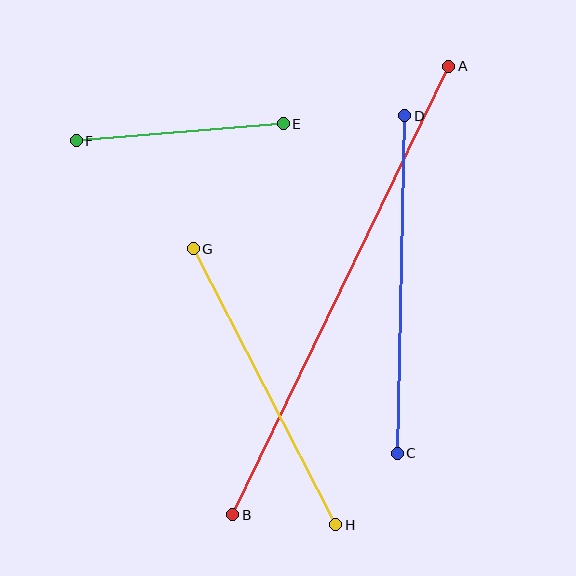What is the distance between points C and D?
The distance is approximately 338 pixels.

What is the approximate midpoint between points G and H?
The midpoint is at approximately (264, 387) pixels.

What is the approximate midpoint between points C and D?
The midpoint is at approximately (401, 284) pixels.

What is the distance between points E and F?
The distance is approximately 207 pixels.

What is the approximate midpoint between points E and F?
The midpoint is at approximately (180, 132) pixels.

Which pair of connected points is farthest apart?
Points A and B are farthest apart.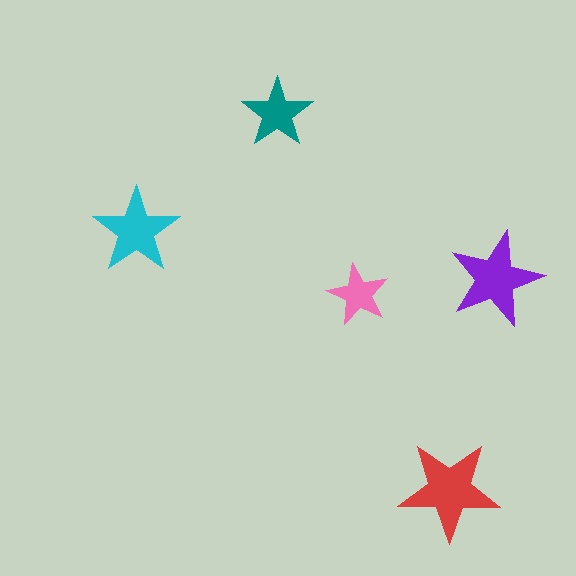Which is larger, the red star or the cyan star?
The red one.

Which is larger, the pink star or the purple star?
The purple one.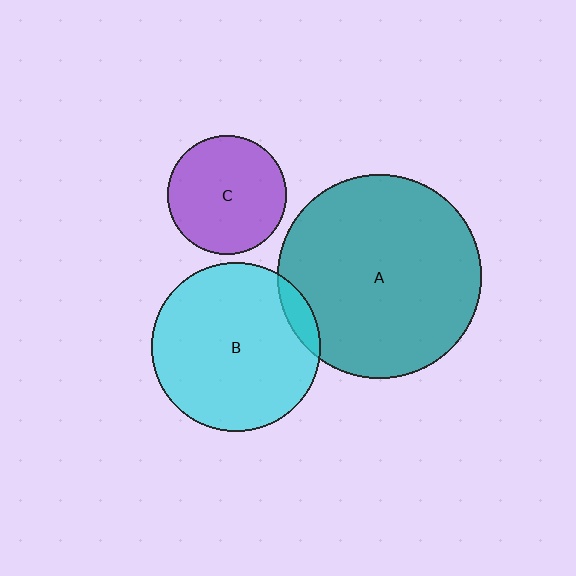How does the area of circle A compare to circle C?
Approximately 3.0 times.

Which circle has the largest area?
Circle A (teal).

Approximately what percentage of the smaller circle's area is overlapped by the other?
Approximately 10%.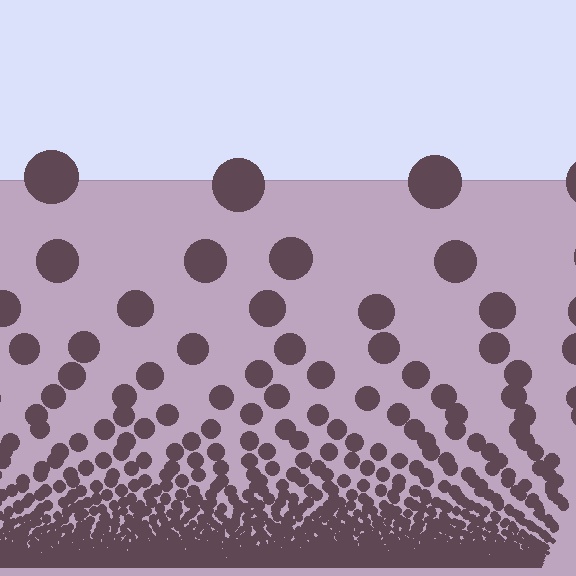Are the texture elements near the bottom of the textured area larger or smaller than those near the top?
Smaller. The gradient is inverted — elements near the bottom are smaller and denser.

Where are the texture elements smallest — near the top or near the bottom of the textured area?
Near the bottom.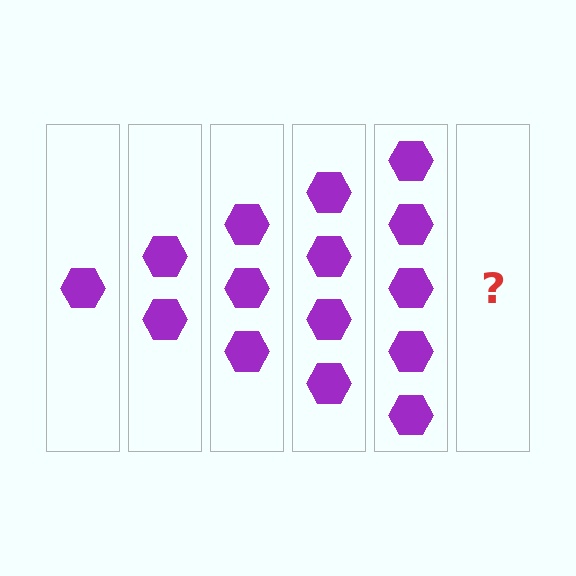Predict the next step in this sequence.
The next step is 6 hexagons.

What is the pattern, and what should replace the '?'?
The pattern is that each step adds one more hexagon. The '?' should be 6 hexagons.